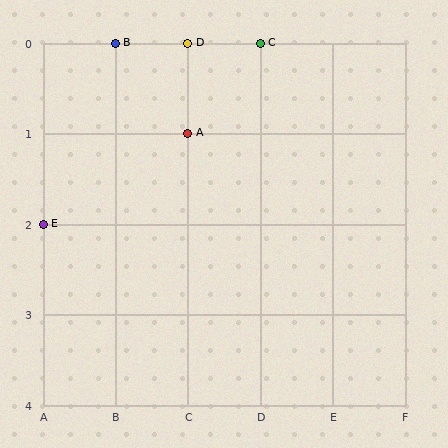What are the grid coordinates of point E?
Point E is at grid coordinates (A, 2).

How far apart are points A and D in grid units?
Points A and D are 1 row apart.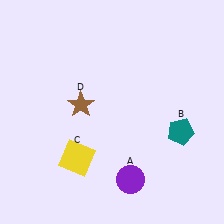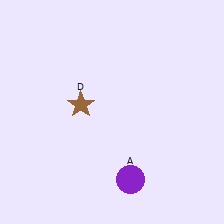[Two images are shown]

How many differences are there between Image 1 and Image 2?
There are 2 differences between the two images.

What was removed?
The teal pentagon (B), the yellow square (C) were removed in Image 2.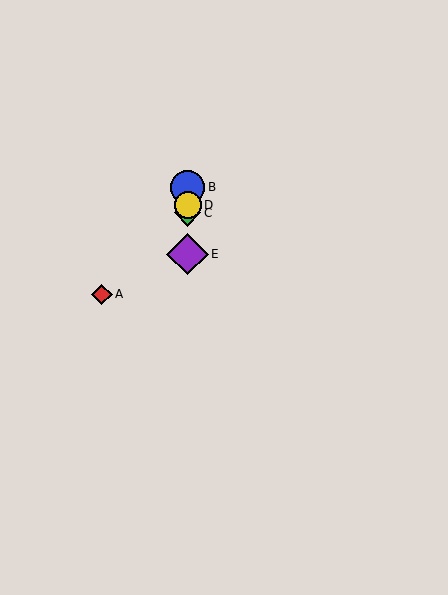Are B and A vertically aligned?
No, B is at x≈188 and A is at x≈102.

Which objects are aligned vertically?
Objects B, C, D, E are aligned vertically.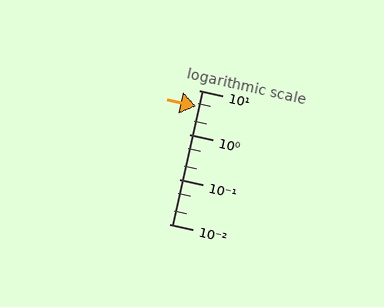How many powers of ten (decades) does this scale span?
The scale spans 3 decades, from 0.01 to 10.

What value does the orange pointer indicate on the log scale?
The pointer indicates approximately 4.3.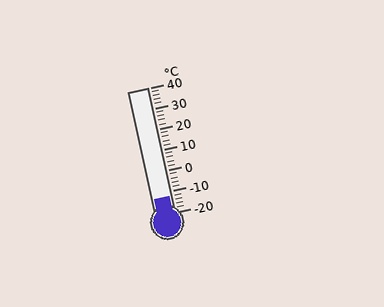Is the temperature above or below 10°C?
The temperature is below 10°C.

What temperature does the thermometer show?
The thermometer shows approximately -12°C.